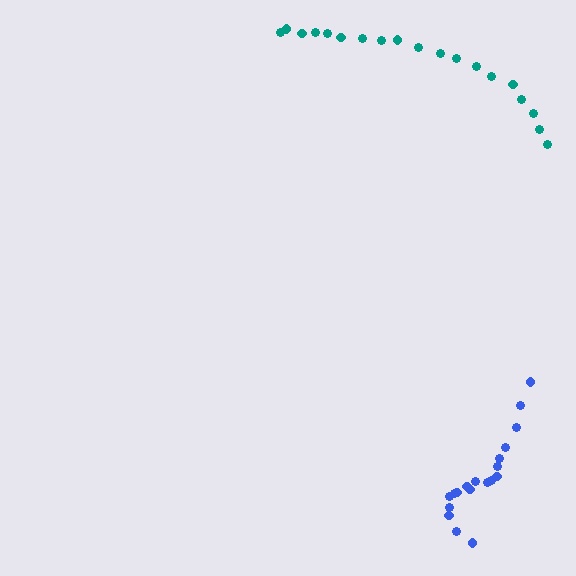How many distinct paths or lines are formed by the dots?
There are 2 distinct paths.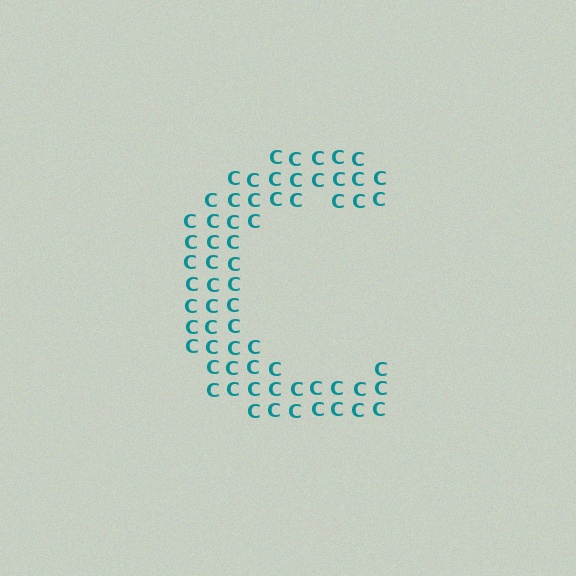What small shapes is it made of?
It is made of small letter C's.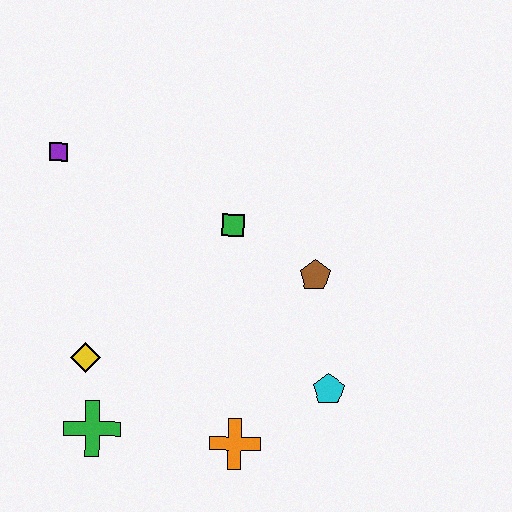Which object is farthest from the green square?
The green cross is farthest from the green square.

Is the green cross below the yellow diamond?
Yes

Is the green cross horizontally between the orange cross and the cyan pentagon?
No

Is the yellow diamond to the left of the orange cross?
Yes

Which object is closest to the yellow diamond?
The green cross is closest to the yellow diamond.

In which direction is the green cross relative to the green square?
The green cross is below the green square.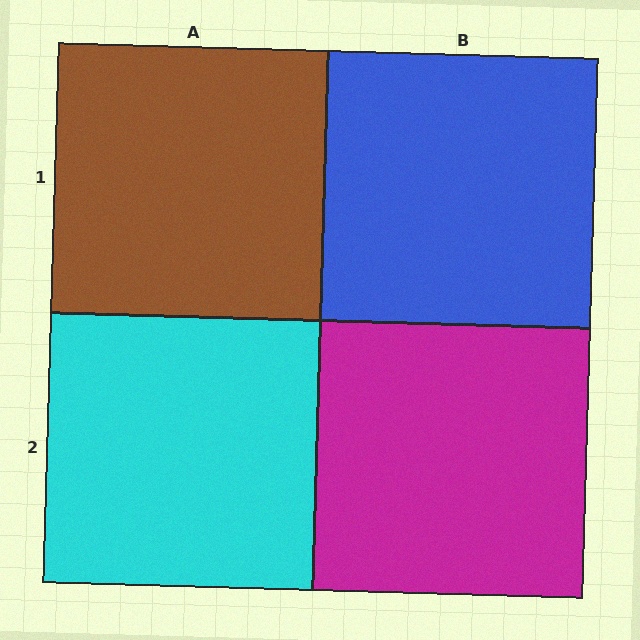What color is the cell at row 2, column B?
Magenta.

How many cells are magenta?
1 cell is magenta.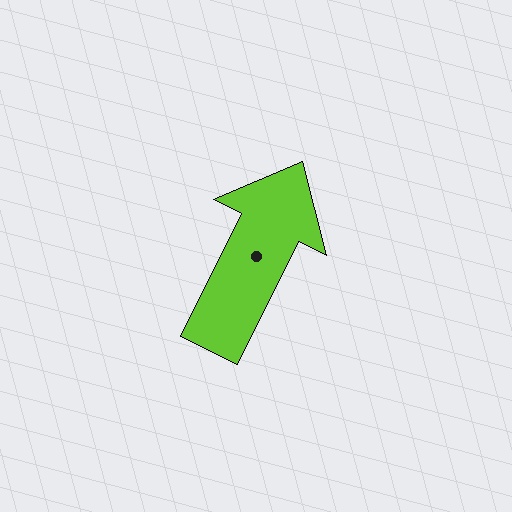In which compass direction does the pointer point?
Northeast.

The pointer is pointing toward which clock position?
Roughly 1 o'clock.